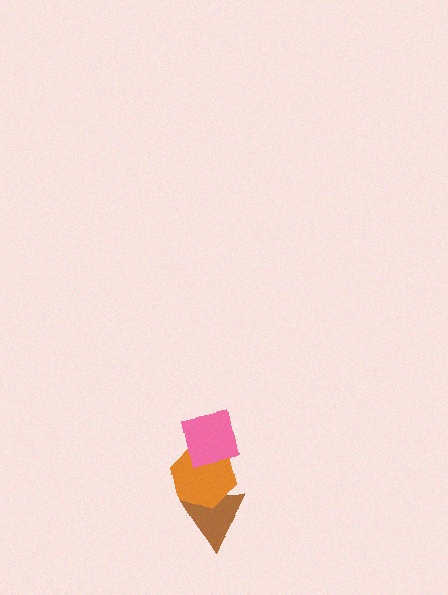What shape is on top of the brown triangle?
The orange hexagon is on top of the brown triangle.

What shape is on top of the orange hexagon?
The pink square is on top of the orange hexagon.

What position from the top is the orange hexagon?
The orange hexagon is 2nd from the top.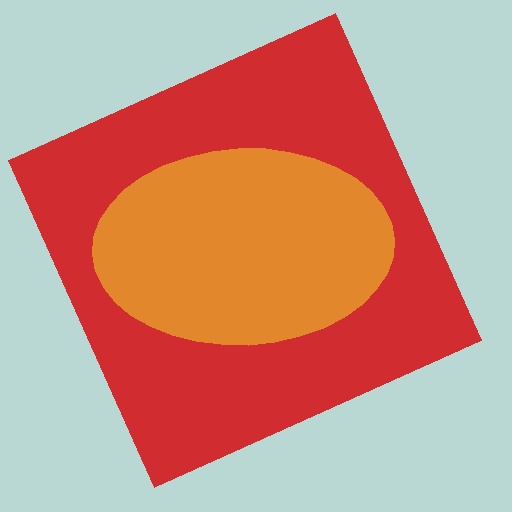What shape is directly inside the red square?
The orange ellipse.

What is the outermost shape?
The red square.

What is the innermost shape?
The orange ellipse.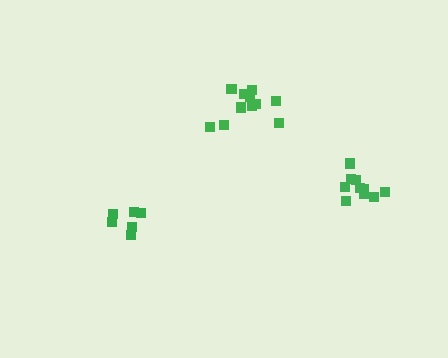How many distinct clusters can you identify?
There are 3 distinct clusters.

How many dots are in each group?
Group 1: 10 dots, Group 2: 6 dots, Group 3: 11 dots (27 total).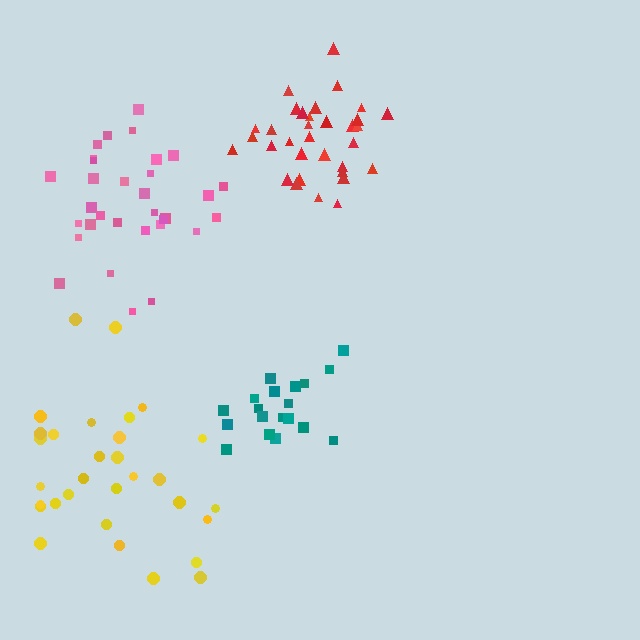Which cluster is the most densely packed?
Red.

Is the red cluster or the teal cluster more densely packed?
Red.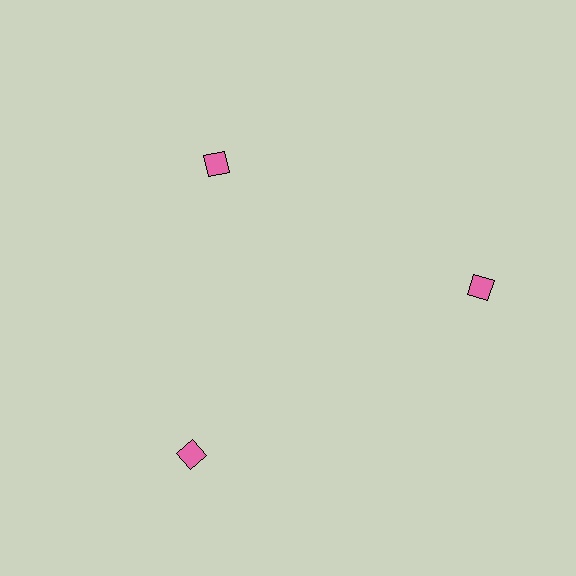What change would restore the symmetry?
The symmetry would be restored by moving it outward, back onto the ring so that all 3 diamonds sit at equal angles and equal distance from the center.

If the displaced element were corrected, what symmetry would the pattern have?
It would have 3-fold rotational symmetry — the pattern would map onto itself every 120 degrees.